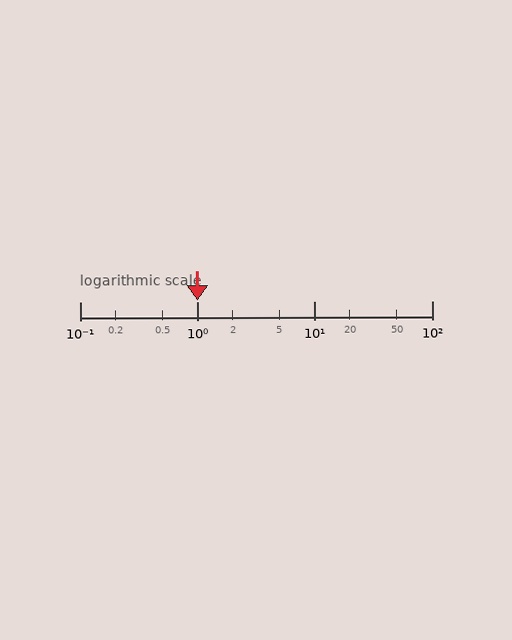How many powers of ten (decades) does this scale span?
The scale spans 3 decades, from 0.1 to 100.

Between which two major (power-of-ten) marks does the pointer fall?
The pointer is between 1 and 10.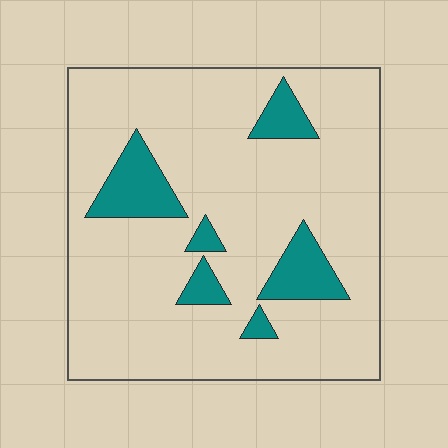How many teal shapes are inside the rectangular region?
6.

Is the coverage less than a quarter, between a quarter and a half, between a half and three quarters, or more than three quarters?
Less than a quarter.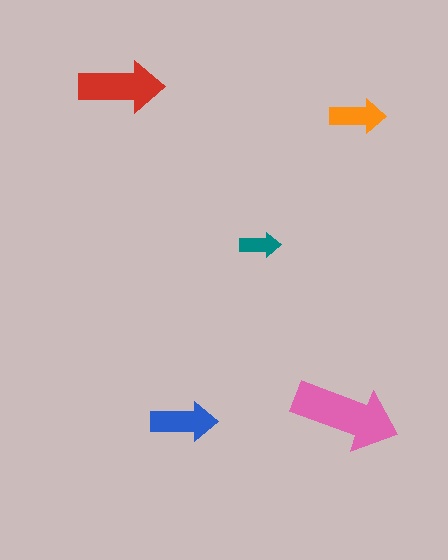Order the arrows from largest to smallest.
the pink one, the red one, the blue one, the orange one, the teal one.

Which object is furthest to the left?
The red arrow is leftmost.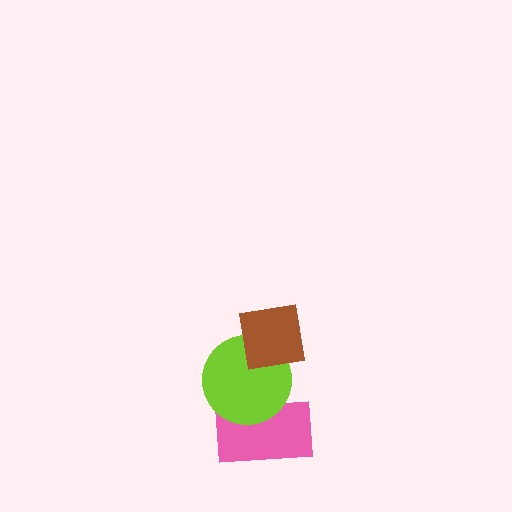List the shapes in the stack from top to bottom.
From top to bottom: the brown square, the lime circle, the pink rectangle.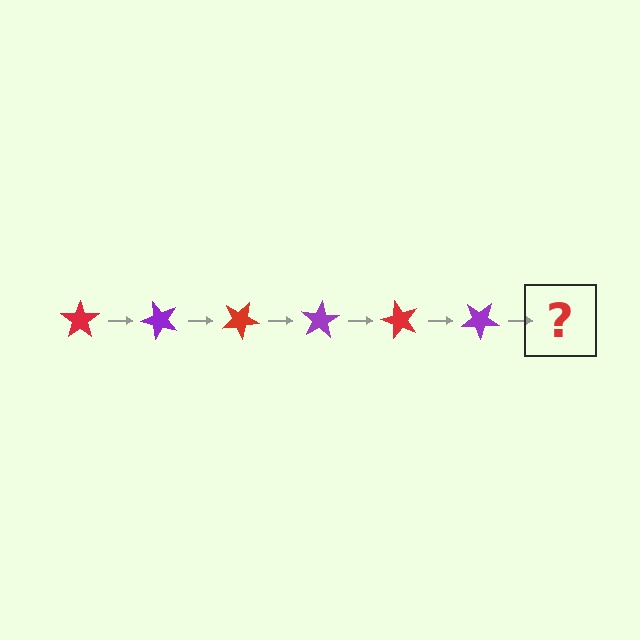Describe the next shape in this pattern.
It should be a red star, rotated 300 degrees from the start.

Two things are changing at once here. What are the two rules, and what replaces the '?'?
The two rules are that it rotates 50 degrees each step and the color cycles through red and purple. The '?' should be a red star, rotated 300 degrees from the start.